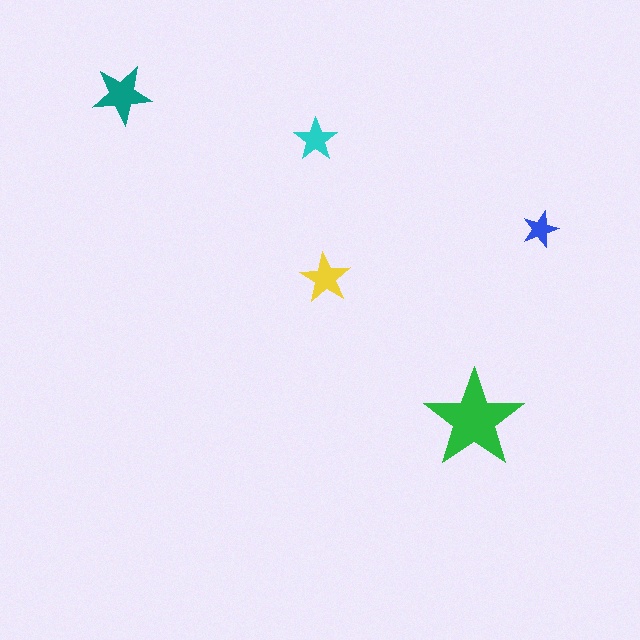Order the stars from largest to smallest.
the green one, the teal one, the yellow one, the cyan one, the blue one.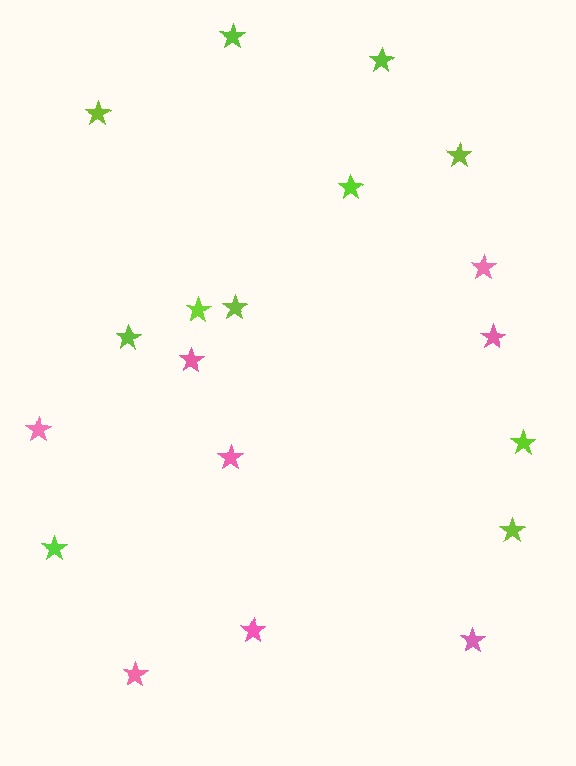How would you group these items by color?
There are 2 groups: one group of lime stars (11) and one group of pink stars (8).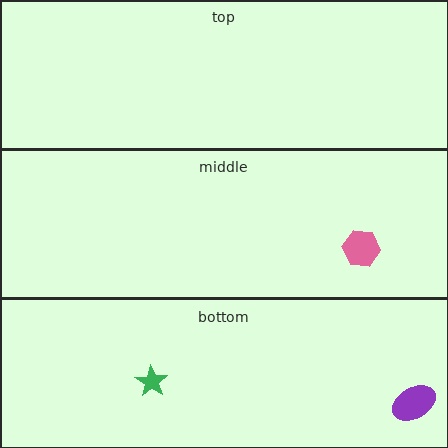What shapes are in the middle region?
The pink hexagon.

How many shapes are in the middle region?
1.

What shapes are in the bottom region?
The green star, the purple ellipse.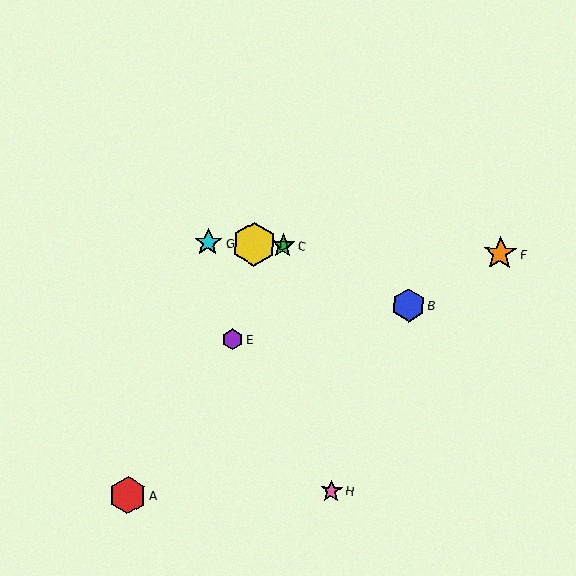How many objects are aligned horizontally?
4 objects (C, D, F, G) are aligned horizontally.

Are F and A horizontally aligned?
No, F is at y≈253 and A is at y≈495.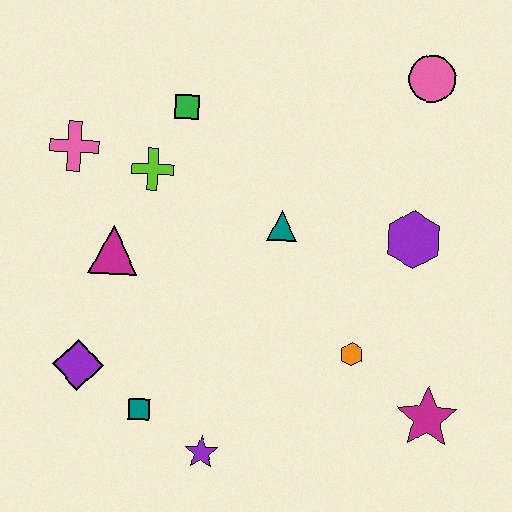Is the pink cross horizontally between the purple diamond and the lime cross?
No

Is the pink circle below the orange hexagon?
No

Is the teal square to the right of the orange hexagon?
No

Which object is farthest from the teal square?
The pink circle is farthest from the teal square.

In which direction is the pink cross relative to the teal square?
The pink cross is above the teal square.